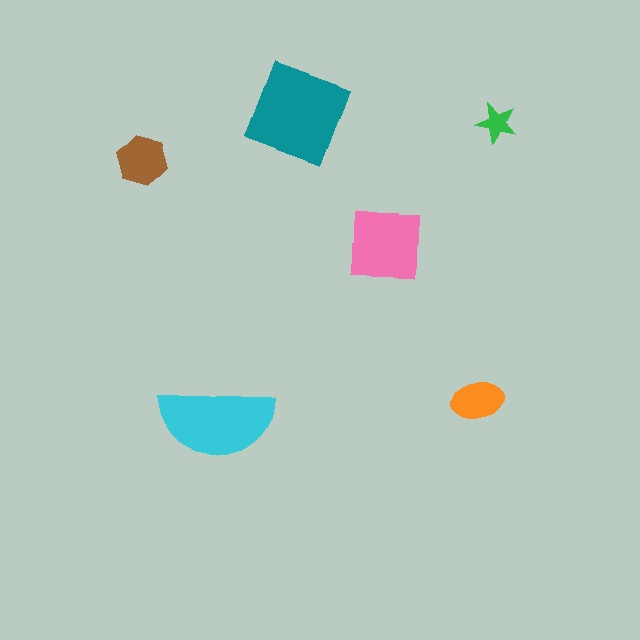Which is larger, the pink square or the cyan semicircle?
The cyan semicircle.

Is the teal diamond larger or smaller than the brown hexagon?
Larger.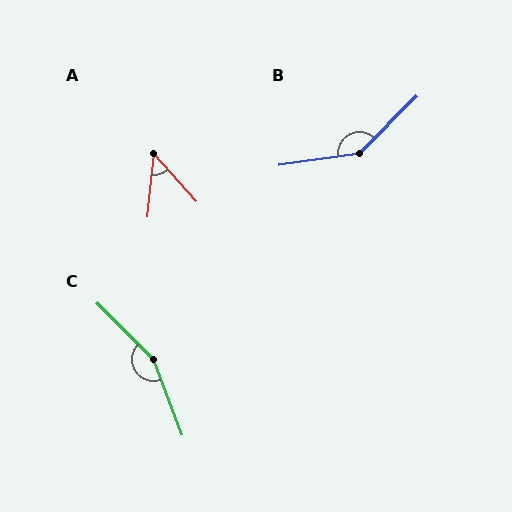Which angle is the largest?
C, at approximately 156 degrees.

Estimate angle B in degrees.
Approximately 143 degrees.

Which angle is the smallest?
A, at approximately 48 degrees.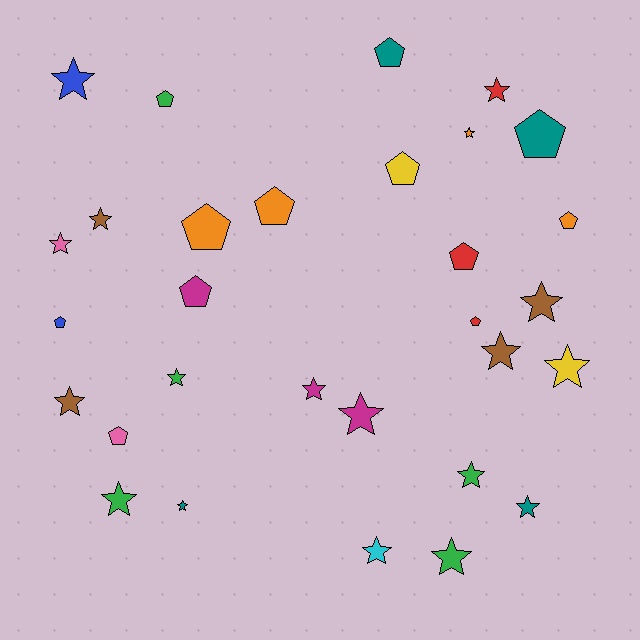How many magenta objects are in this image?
There are 3 magenta objects.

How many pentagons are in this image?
There are 12 pentagons.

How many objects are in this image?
There are 30 objects.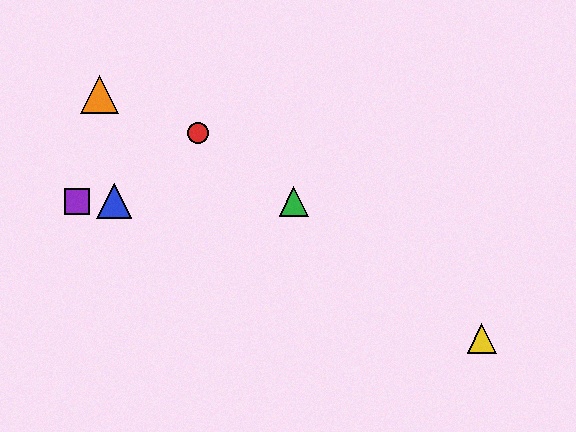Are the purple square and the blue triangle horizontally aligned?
Yes, both are at y≈201.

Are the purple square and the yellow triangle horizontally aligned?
No, the purple square is at y≈201 and the yellow triangle is at y≈339.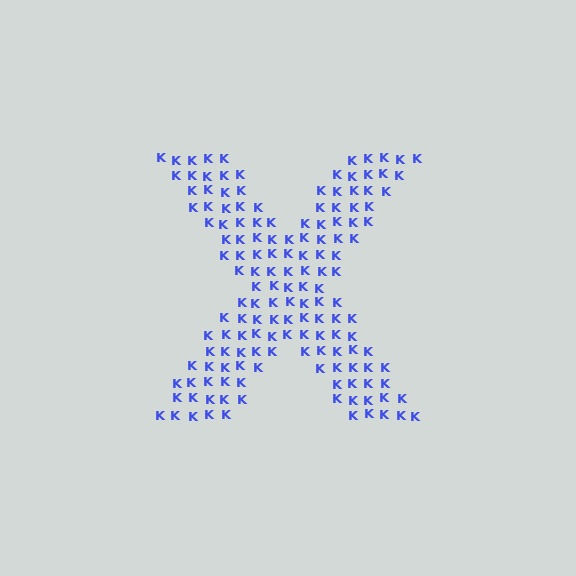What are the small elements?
The small elements are letter K's.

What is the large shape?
The large shape is the letter X.